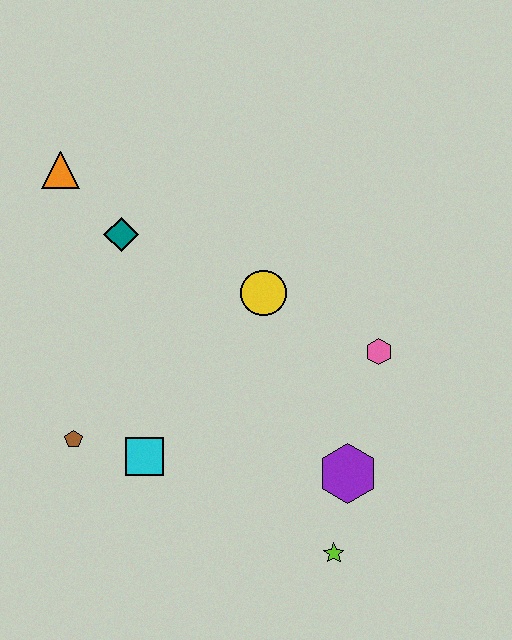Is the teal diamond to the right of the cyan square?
No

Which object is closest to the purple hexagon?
The lime star is closest to the purple hexagon.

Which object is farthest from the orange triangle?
The lime star is farthest from the orange triangle.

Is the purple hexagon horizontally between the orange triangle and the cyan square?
No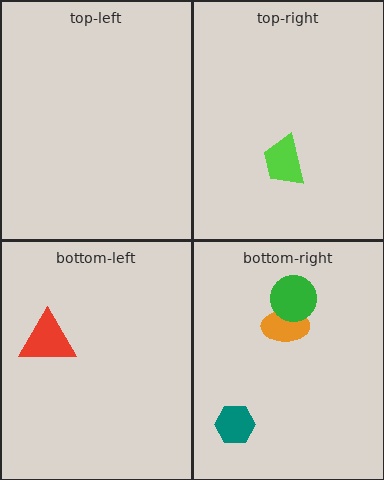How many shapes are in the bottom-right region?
3.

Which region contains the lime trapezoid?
The top-right region.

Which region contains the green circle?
The bottom-right region.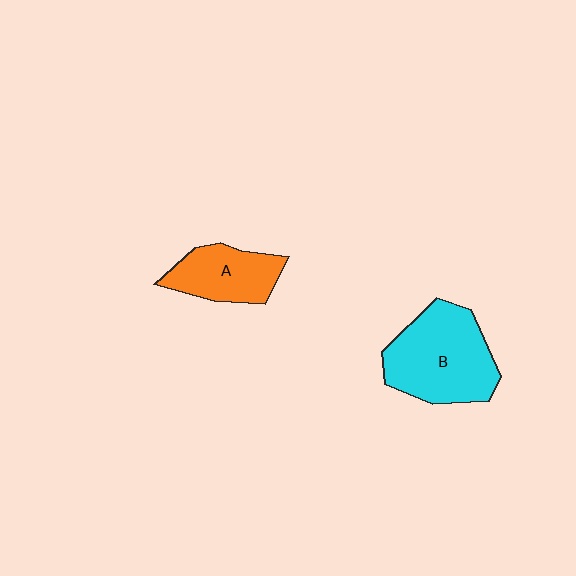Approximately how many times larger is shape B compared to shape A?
Approximately 1.6 times.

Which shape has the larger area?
Shape B (cyan).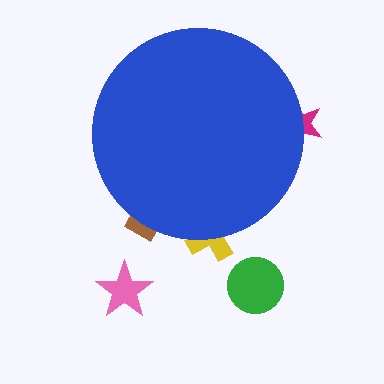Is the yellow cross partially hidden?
Yes, the yellow cross is partially hidden behind the blue circle.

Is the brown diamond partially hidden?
Yes, the brown diamond is partially hidden behind the blue circle.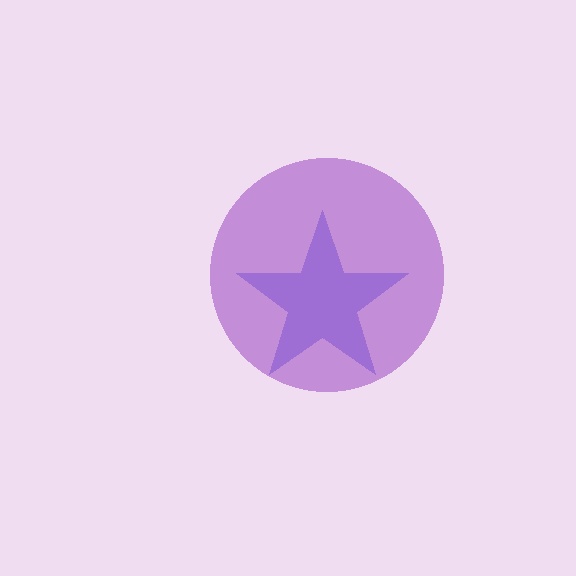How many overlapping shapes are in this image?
There are 2 overlapping shapes in the image.